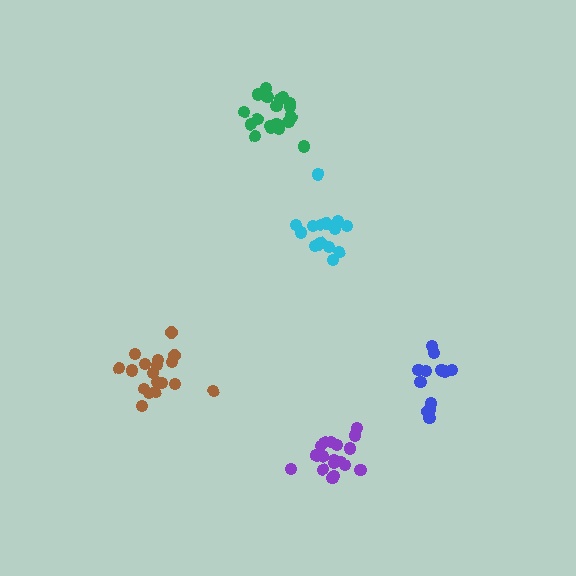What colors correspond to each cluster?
The clusters are colored: cyan, brown, green, blue, purple.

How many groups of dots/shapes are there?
There are 5 groups.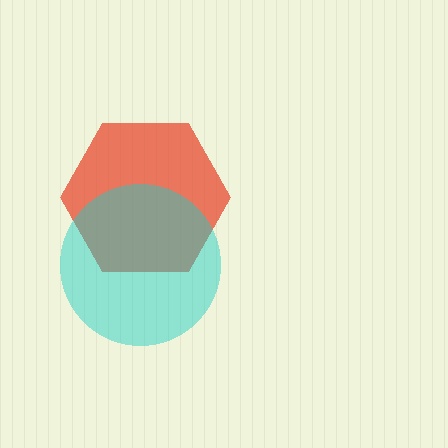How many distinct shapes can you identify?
There are 2 distinct shapes: a red hexagon, a cyan circle.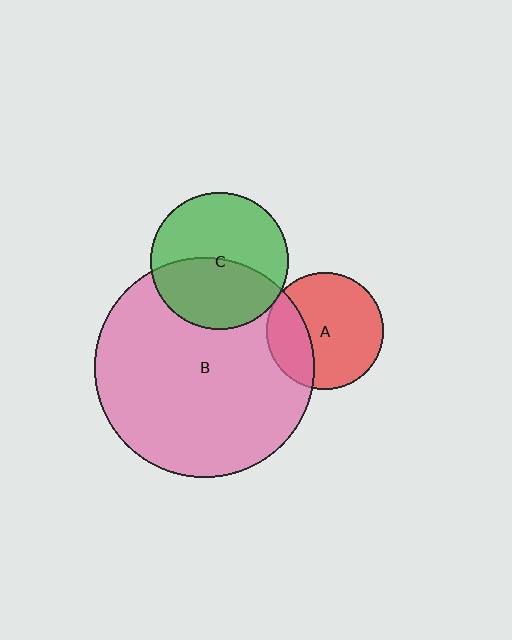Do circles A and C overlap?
Yes.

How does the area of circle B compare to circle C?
Approximately 2.6 times.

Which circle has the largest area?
Circle B (pink).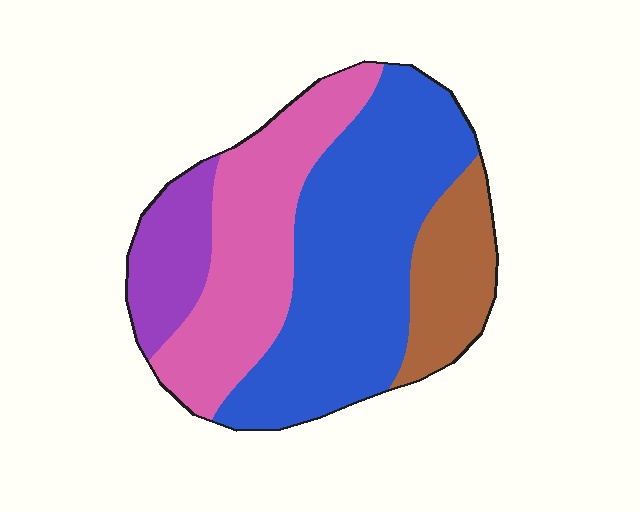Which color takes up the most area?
Blue, at roughly 45%.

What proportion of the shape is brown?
Brown covers 14% of the shape.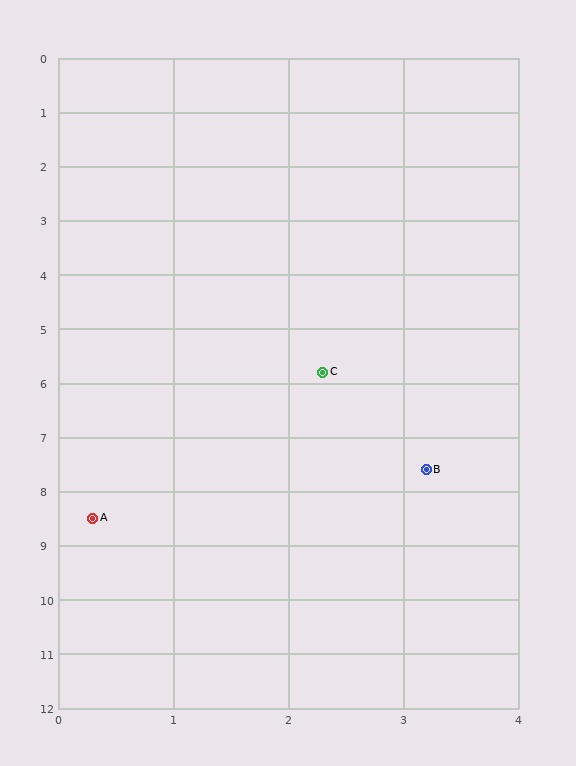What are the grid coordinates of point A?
Point A is at approximately (0.3, 8.5).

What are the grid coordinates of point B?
Point B is at approximately (3.2, 7.6).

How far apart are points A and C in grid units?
Points A and C are about 3.4 grid units apart.